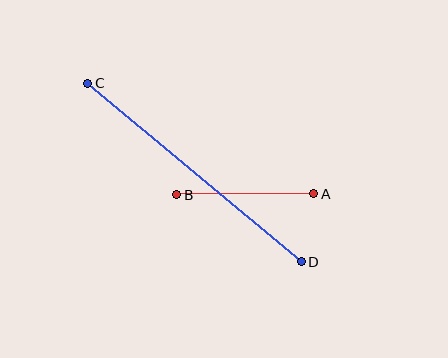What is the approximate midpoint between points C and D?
The midpoint is at approximately (194, 173) pixels.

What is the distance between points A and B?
The distance is approximately 137 pixels.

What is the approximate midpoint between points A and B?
The midpoint is at approximately (245, 194) pixels.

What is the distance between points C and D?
The distance is approximately 278 pixels.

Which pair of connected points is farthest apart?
Points C and D are farthest apart.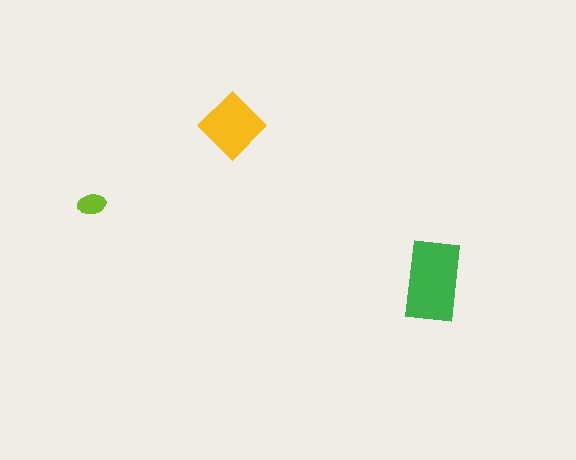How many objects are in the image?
There are 3 objects in the image.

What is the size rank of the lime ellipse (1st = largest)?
3rd.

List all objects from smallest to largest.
The lime ellipse, the yellow diamond, the green rectangle.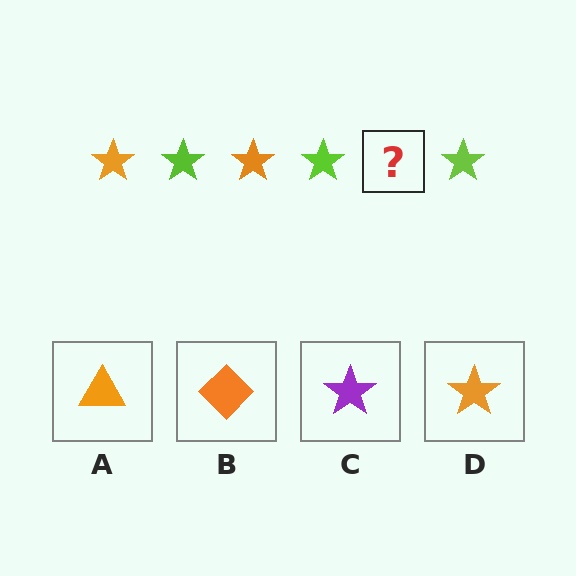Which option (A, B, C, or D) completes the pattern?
D.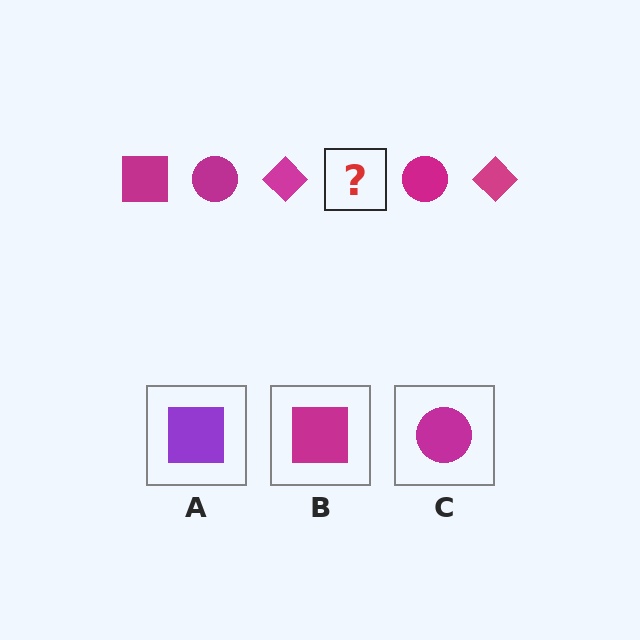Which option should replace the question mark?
Option B.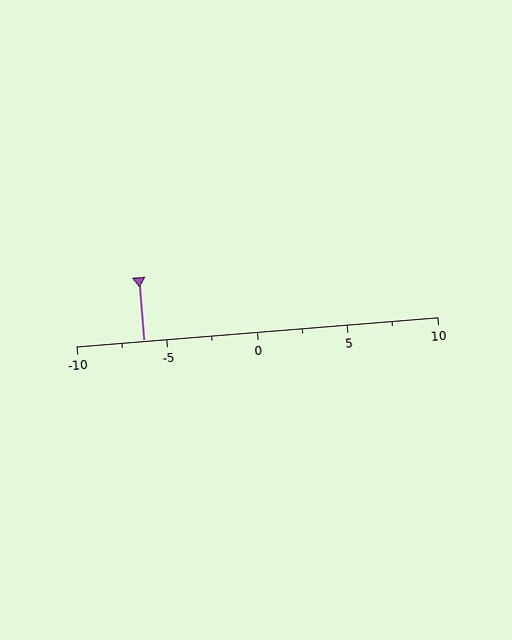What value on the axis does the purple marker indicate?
The marker indicates approximately -6.2.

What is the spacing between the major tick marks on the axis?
The major ticks are spaced 5 apart.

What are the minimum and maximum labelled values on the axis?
The axis runs from -10 to 10.